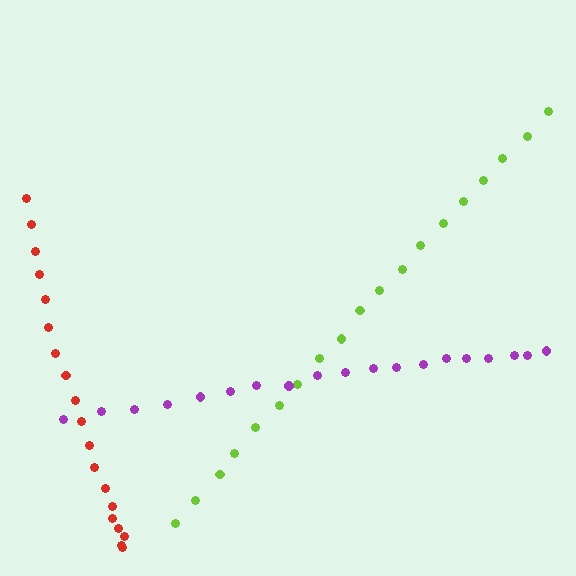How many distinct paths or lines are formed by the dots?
There are 3 distinct paths.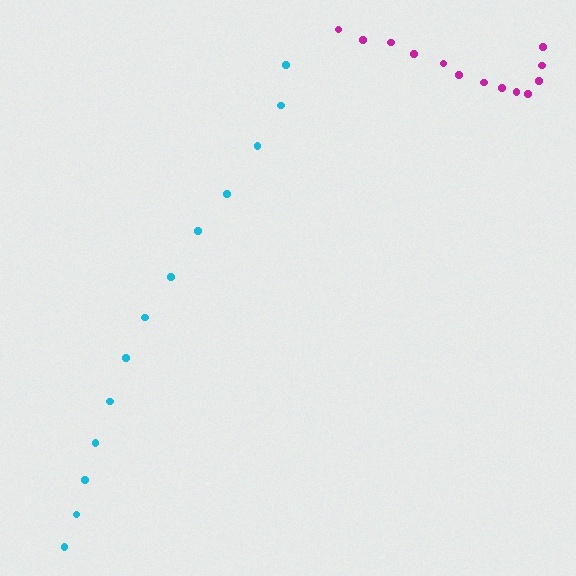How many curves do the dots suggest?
There are 2 distinct paths.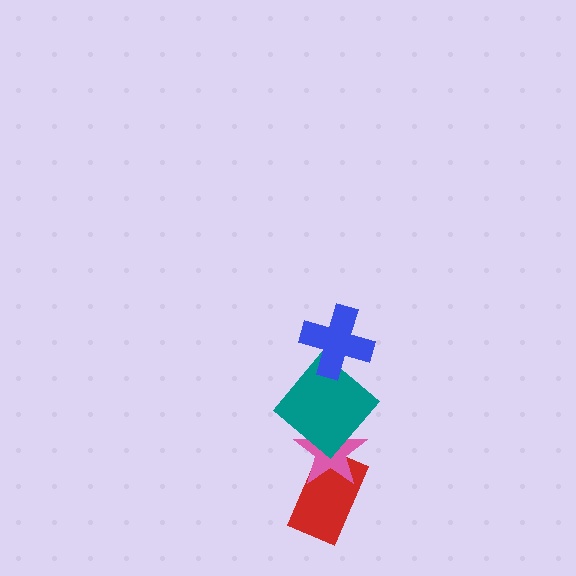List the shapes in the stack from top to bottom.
From top to bottom: the blue cross, the teal diamond, the pink star, the red rectangle.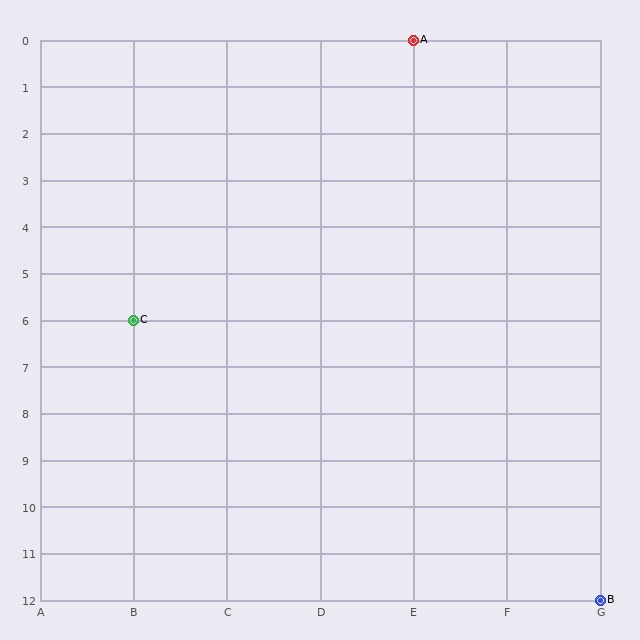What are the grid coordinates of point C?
Point C is at grid coordinates (B, 6).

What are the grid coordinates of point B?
Point B is at grid coordinates (G, 12).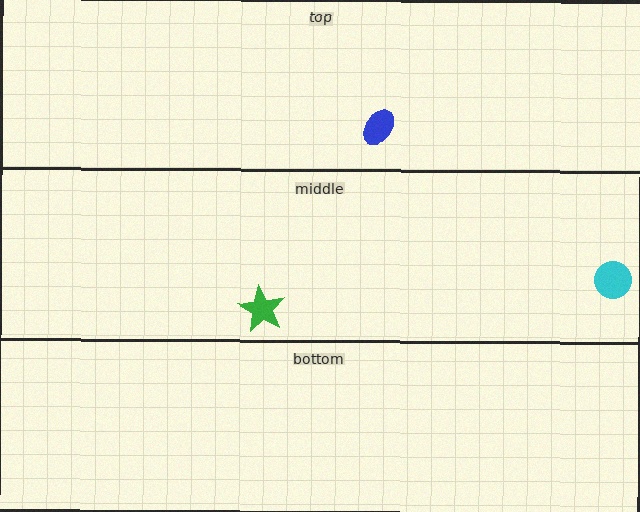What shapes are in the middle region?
The green star, the cyan circle.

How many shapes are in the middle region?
2.